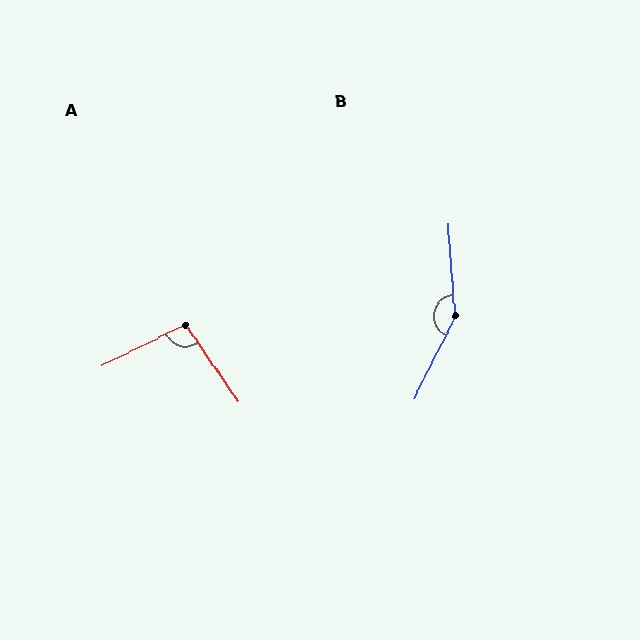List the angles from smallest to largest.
A (98°), B (149°).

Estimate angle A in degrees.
Approximately 98 degrees.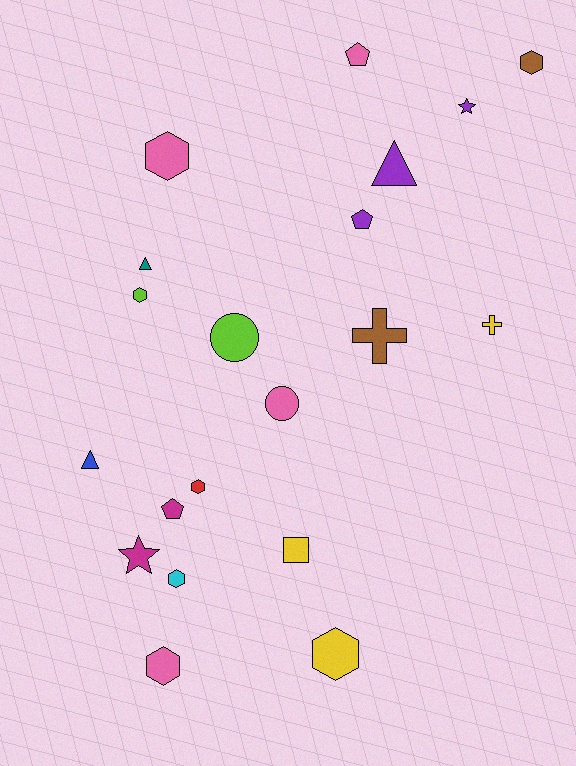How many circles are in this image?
There are 2 circles.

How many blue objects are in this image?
There is 1 blue object.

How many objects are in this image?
There are 20 objects.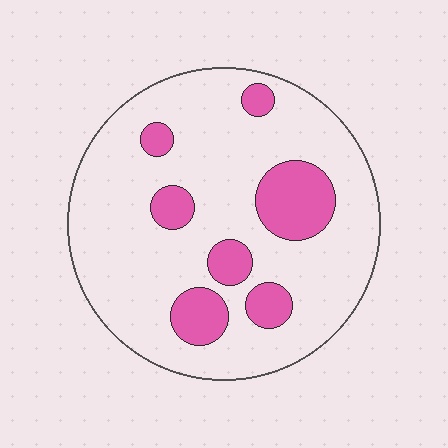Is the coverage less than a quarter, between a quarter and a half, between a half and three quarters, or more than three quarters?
Less than a quarter.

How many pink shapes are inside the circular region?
7.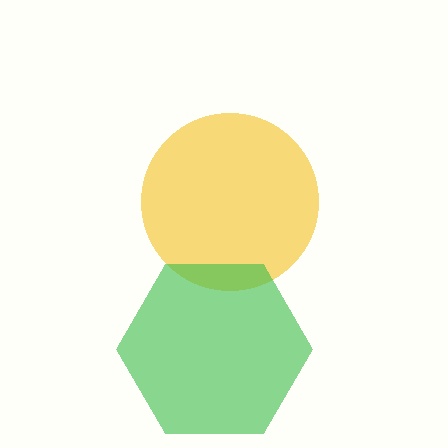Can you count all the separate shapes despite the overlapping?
Yes, there are 2 separate shapes.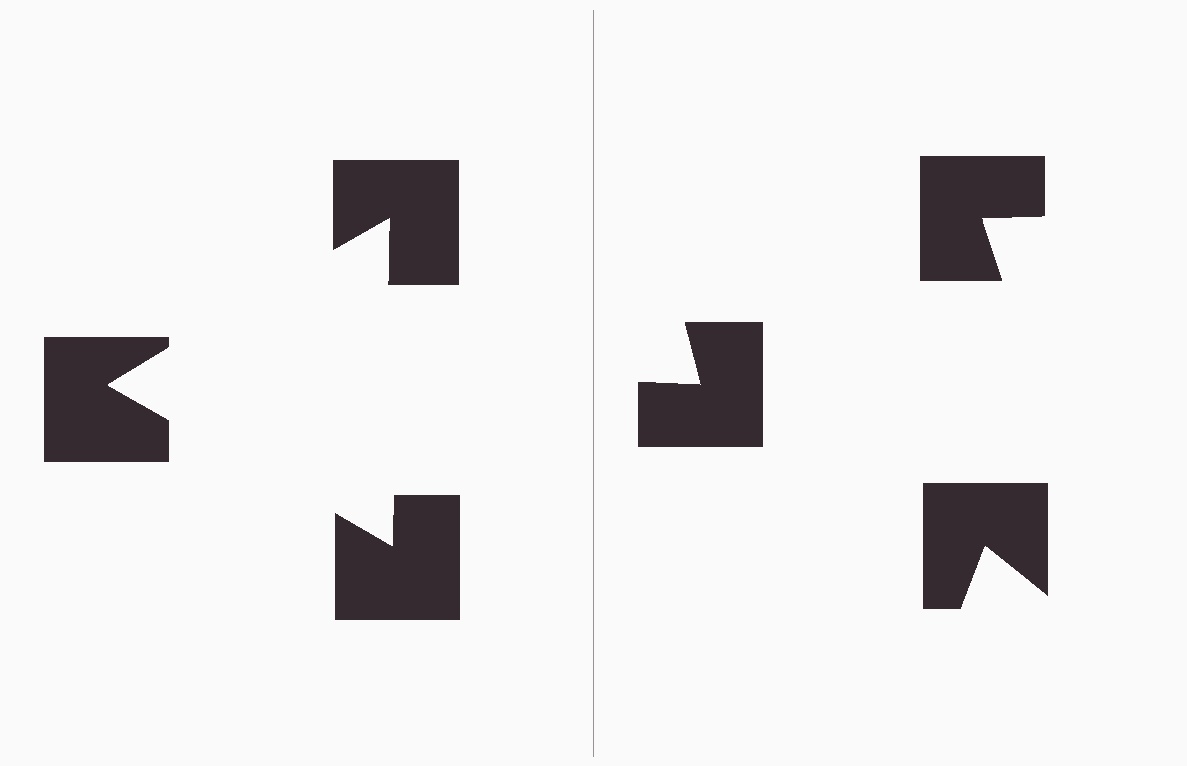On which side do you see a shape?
An illusory triangle appears on the left side. On the right side the wedge cuts are rotated, so no coherent shape forms.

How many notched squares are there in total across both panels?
6 — 3 on each side.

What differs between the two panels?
The notched squares are positioned identically on both sides; only the wedge orientations differ. On the left they align to a triangle; on the right they are misaligned.